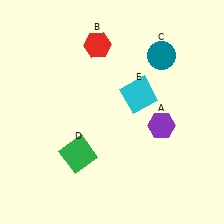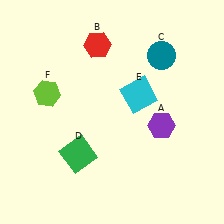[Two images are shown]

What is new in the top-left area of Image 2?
A lime hexagon (F) was added in the top-left area of Image 2.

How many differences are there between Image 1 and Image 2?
There is 1 difference between the two images.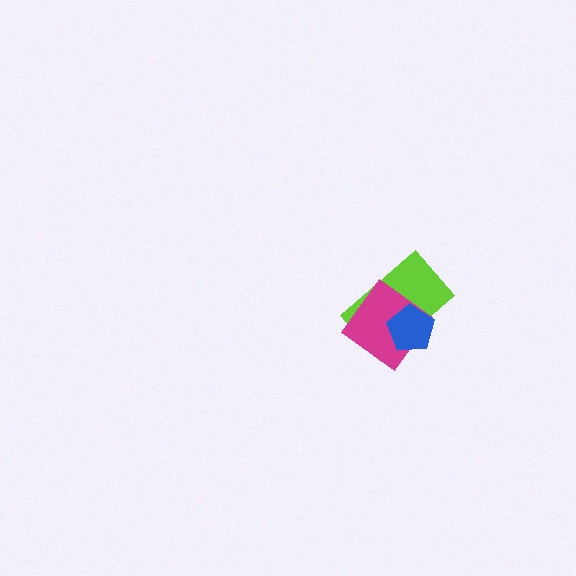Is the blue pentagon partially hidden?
No, no other shape covers it.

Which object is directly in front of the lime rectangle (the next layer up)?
The magenta diamond is directly in front of the lime rectangle.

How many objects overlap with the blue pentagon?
2 objects overlap with the blue pentagon.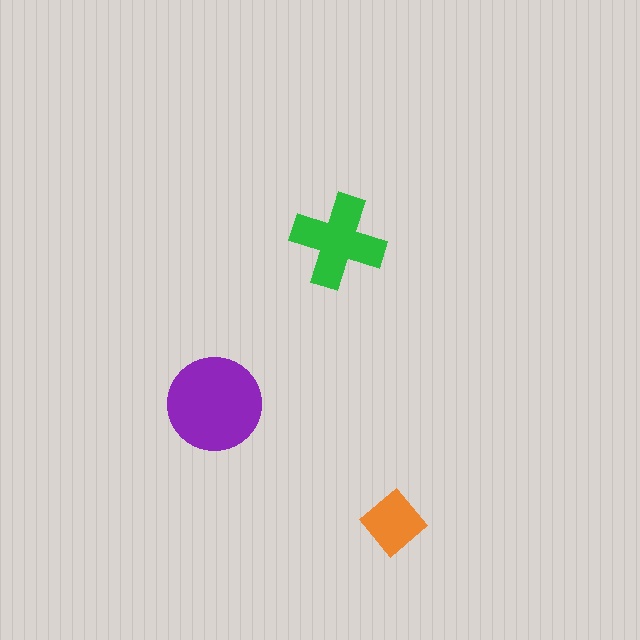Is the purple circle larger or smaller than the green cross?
Larger.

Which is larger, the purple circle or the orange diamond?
The purple circle.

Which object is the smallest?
The orange diamond.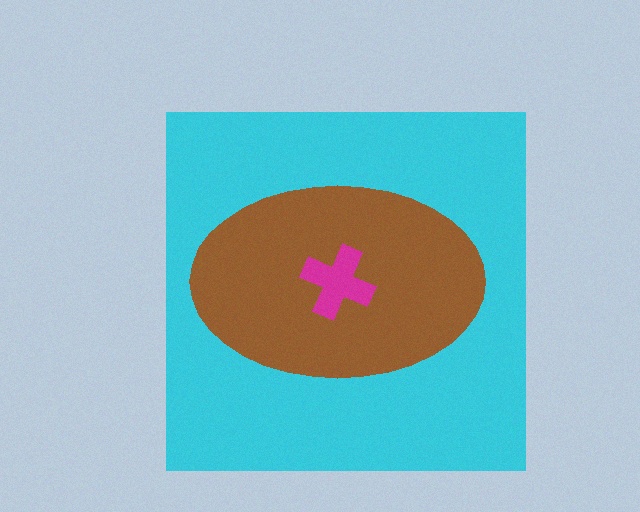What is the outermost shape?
The cyan square.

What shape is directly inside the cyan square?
The brown ellipse.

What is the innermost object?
The magenta cross.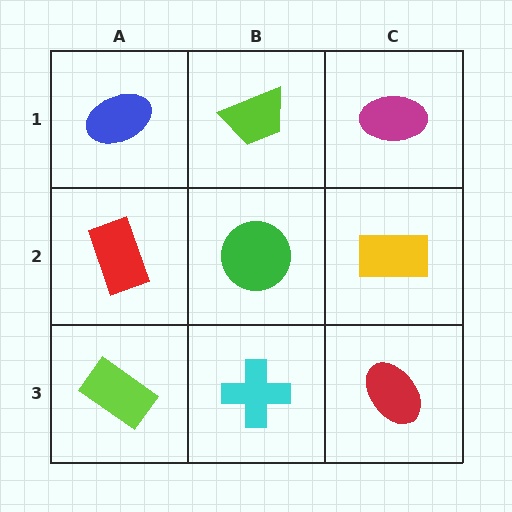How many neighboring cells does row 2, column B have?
4.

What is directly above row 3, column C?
A yellow rectangle.